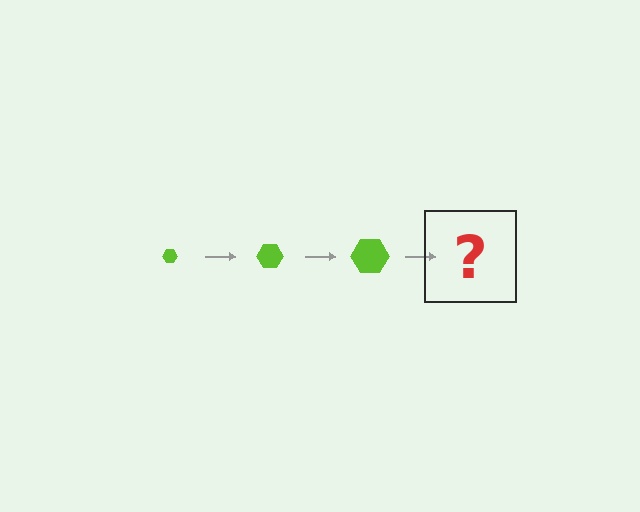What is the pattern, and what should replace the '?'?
The pattern is that the hexagon gets progressively larger each step. The '?' should be a lime hexagon, larger than the previous one.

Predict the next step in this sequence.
The next step is a lime hexagon, larger than the previous one.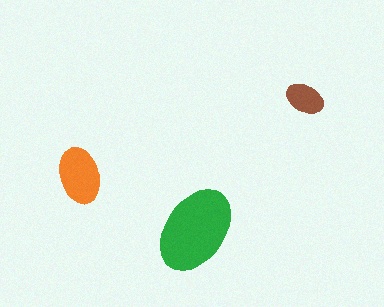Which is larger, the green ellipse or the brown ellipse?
The green one.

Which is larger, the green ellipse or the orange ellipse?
The green one.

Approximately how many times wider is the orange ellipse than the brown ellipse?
About 1.5 times wider.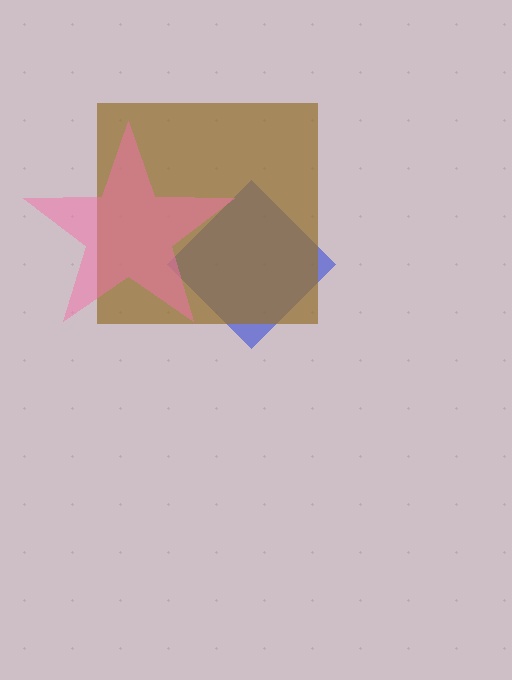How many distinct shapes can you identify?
There are 3 distinct shapes: a blue diamond, a brown square, a pink star.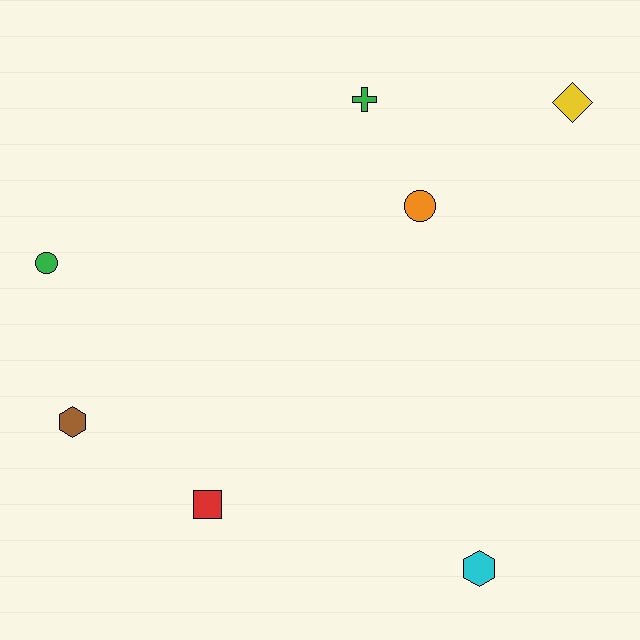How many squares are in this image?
There is 1 square.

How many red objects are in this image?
There is 1 red object.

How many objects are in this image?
There are 7 objects.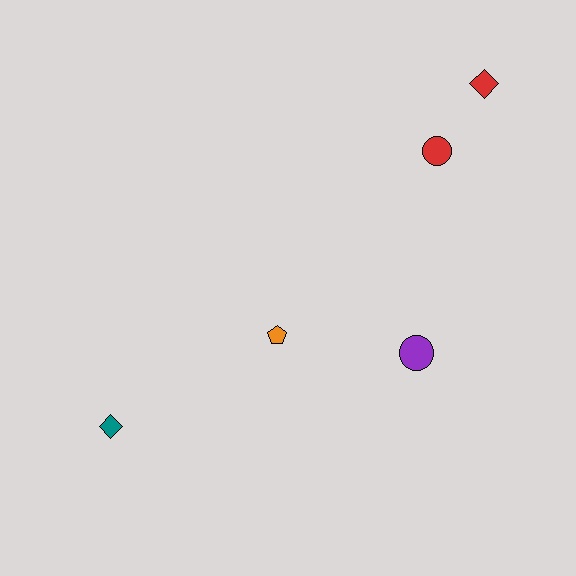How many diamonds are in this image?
There are 2 diamonds.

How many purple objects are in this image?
There is 1 purple object.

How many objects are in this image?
There are 5 objects.